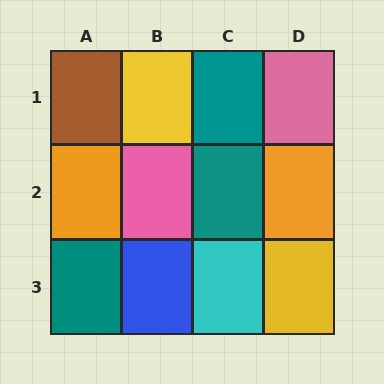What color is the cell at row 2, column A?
Orange.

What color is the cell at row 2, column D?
Orange.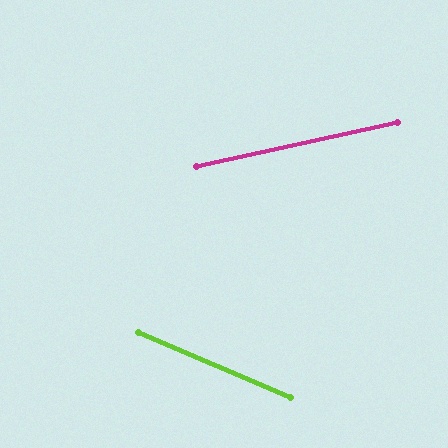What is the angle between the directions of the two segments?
Approximately 35 degrees.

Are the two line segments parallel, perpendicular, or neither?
Neither parallel nor perpendicular — they differ by about 35°.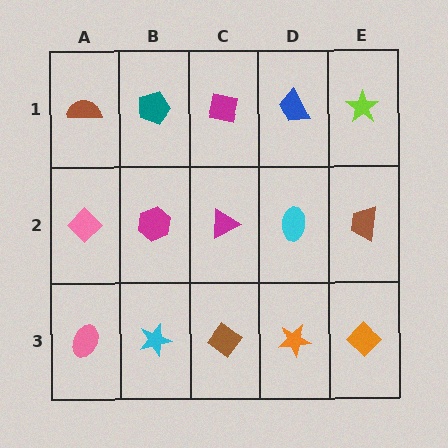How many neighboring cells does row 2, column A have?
3.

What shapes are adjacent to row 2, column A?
A brown semicircle (row 1, column A), a pink ellipse (row 3, column A), a magenta hexagon (row 2, column B).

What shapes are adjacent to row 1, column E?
A brown trapezoid (row 2, column E), a blue trapezoid (row 1, column D).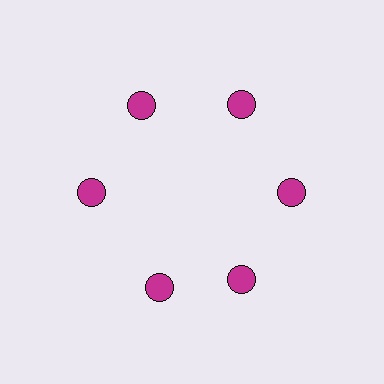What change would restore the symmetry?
The symmetry would be restored by rotating it back into even spacing with its neighbors so that all 6 circles sit at equal angles and equal distance from the center.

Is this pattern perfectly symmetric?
No. The 6 magenta circles are arranged in a ring, but one element near the 7 o'clock position is rotated out of alignment along the ring, breaking the 6-fold rotational symmetry.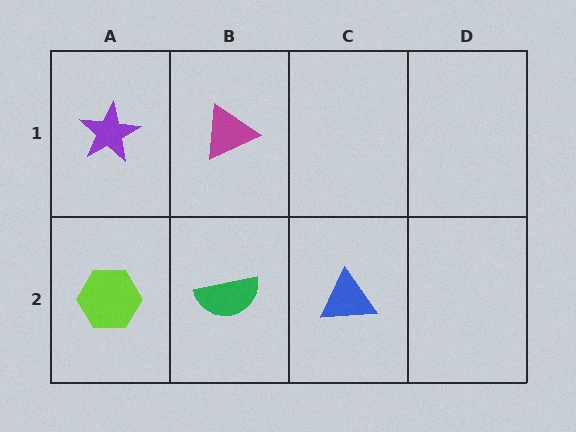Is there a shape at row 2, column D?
No, that cell is empty.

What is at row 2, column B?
A green semicircle.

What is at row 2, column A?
A lime hexagon.